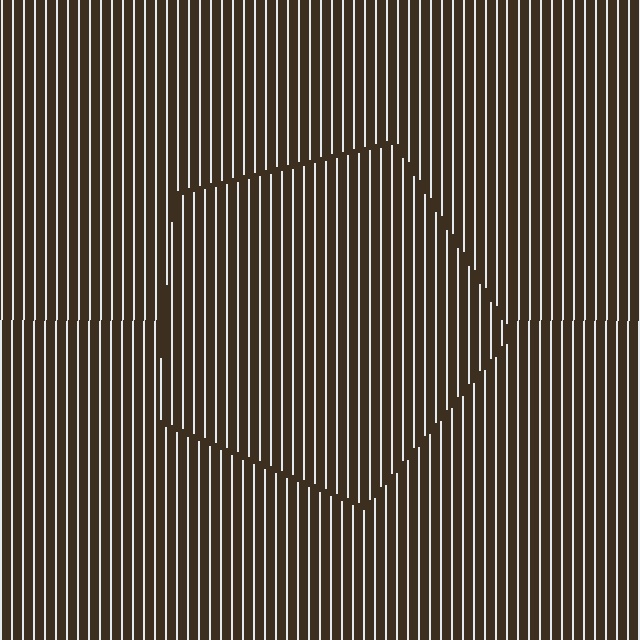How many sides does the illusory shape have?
5 sides — the line-ends trace a pentagon.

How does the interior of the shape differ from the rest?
The interior of the shape contains the same grating, shifted by half a period — the contour is defined by the phase discontinuity where line-ends from the inner and outer gratings abut.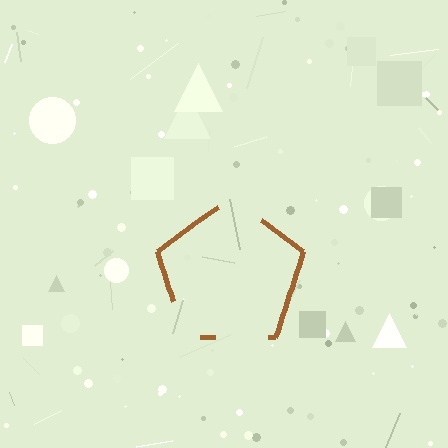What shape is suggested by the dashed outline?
The dashed outline suggests a pentagon.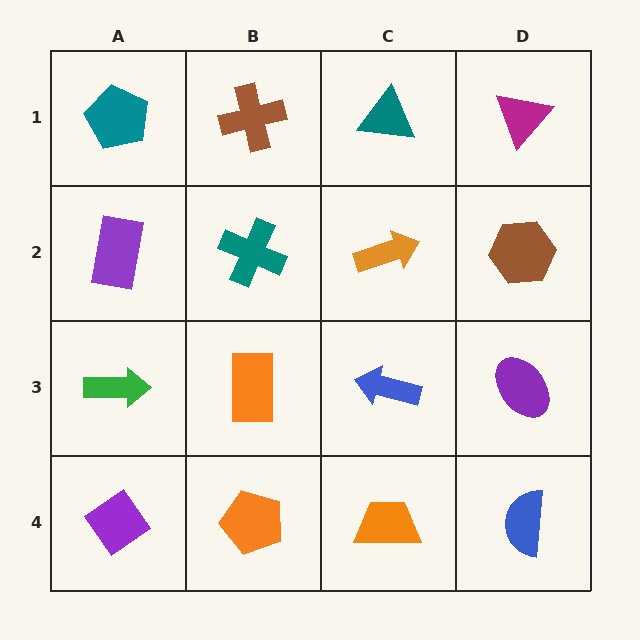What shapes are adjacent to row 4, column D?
A purple ellipse (row 3, column D), an orange trapezoid (row 4, column C).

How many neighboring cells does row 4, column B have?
3.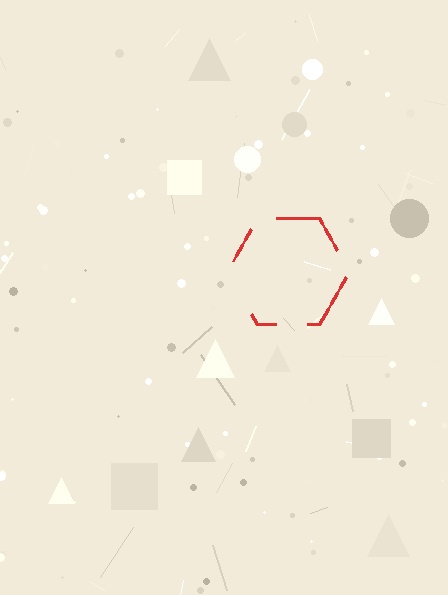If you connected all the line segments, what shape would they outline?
They would outline a hexagon.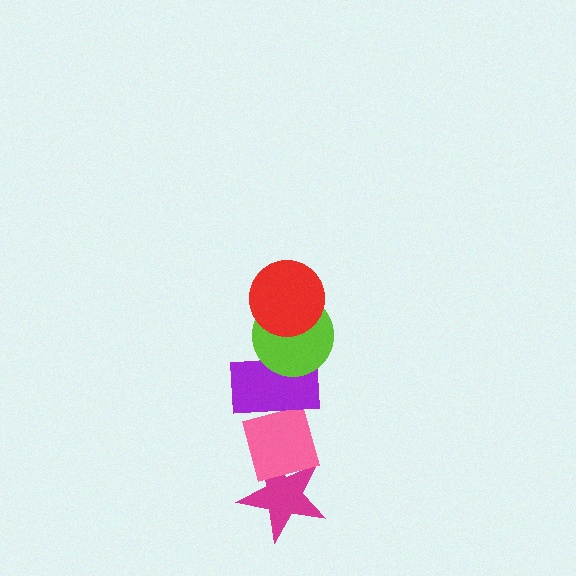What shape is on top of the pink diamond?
The purple rectangle is on top of the pink diamond.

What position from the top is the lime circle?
The lime circle is 2nd from the top.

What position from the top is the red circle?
The red circle is 1st from the top.